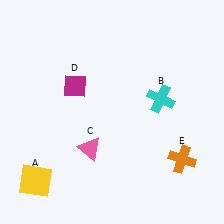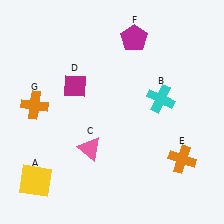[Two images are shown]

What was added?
A magenta pentagon (F), an orange cross (G) were added in Image 2.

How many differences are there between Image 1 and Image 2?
There are 2 differences between the two images.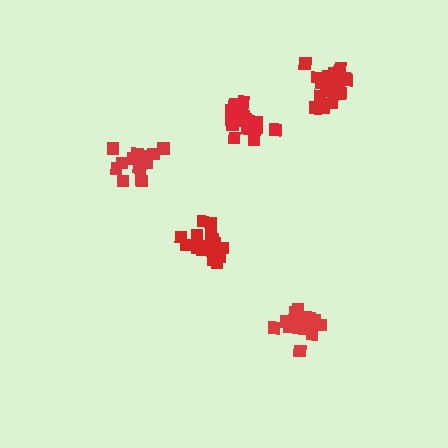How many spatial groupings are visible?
There are 5 spatial groupings.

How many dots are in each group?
Group 1: 20 dots, Group 2: 18 dots, Group 3: 19 dots, Group 4: 17 dots, Group 5: 17 dots (91 total).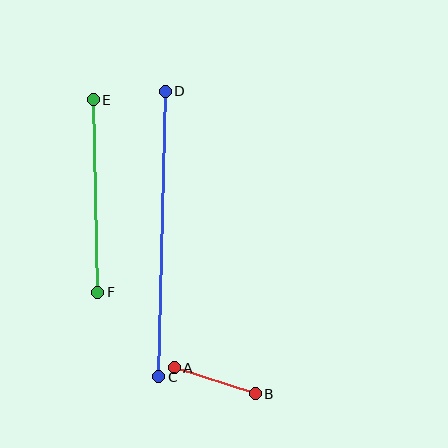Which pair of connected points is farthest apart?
Points C and D are farthest apart.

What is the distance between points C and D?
The distance is approximately 285 pixels.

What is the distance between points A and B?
The distance is approximately 85 pixels.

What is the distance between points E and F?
The distance is approximately 193 pixels.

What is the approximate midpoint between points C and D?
The midpoint is at approximately (162, 234) pixels.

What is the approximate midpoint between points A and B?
The midpoint is at approximately (215, 381) pixels.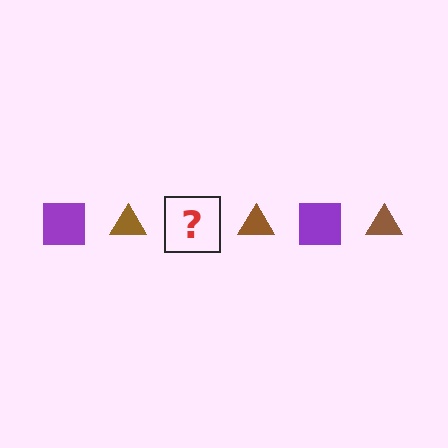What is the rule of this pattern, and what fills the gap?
The rule is that the pattern alternates between purple square and brown triangle. The gap should be filled with a purple square.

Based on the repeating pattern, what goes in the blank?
The blank should be a purple square.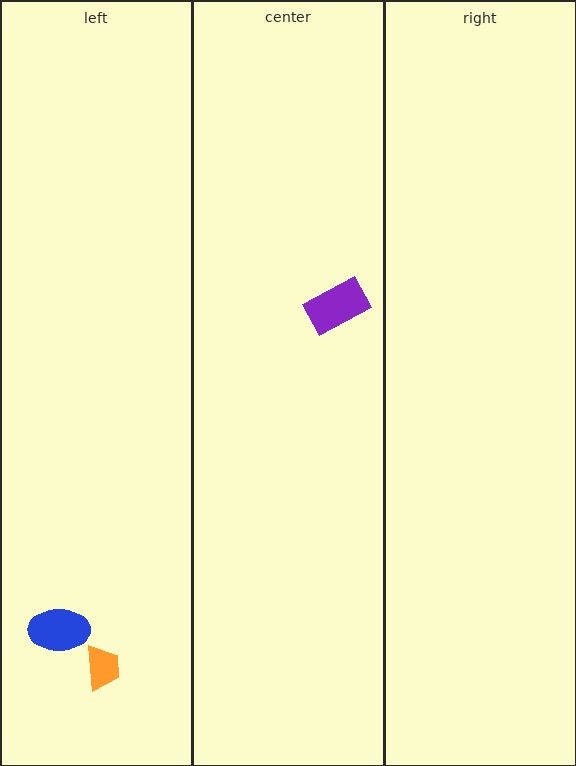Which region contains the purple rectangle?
The center region.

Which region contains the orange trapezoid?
The left region.